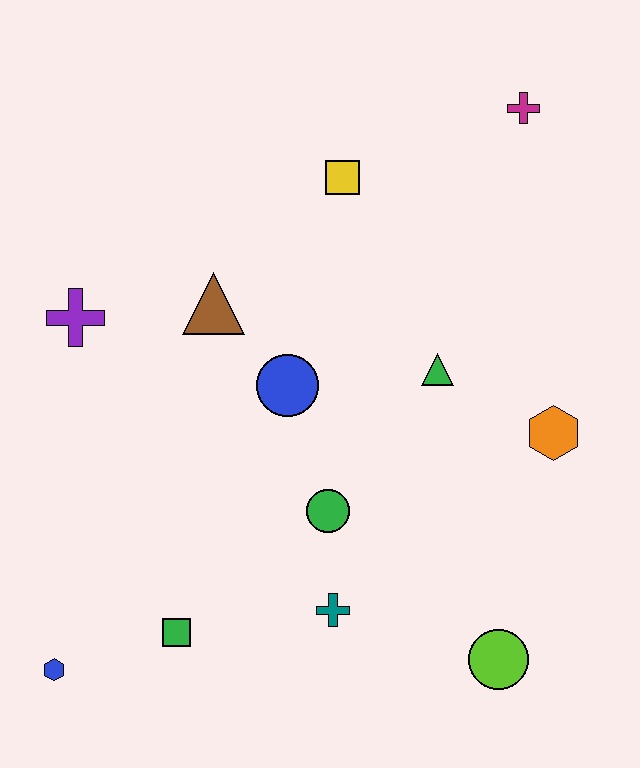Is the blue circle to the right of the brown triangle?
Yes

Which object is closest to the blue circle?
The brown triangle is closest to the blue circle.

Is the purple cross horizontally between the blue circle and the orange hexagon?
No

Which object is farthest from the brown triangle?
The lime circle is farthest from the brown triangle.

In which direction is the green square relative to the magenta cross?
The green square is below the magenta cross.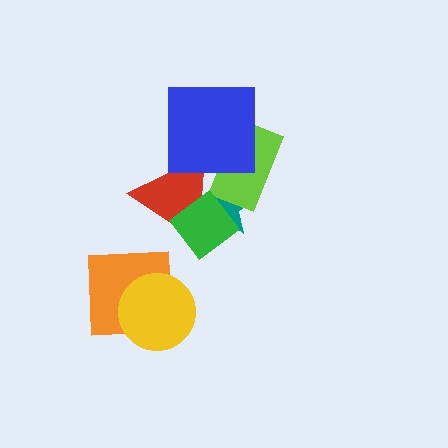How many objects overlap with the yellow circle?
1 object overlaps with the yellow circle.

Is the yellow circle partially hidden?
No, no other shape covers it.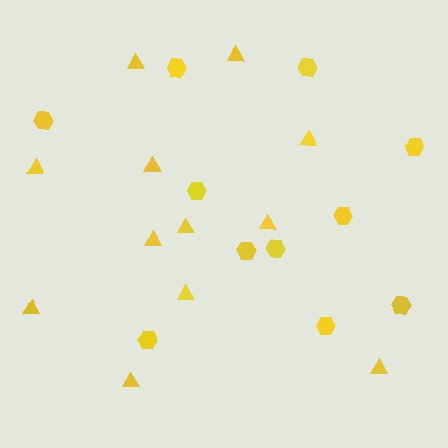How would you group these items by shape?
There are 2 groups: one group of triangles (12) and one group of hexagons (11).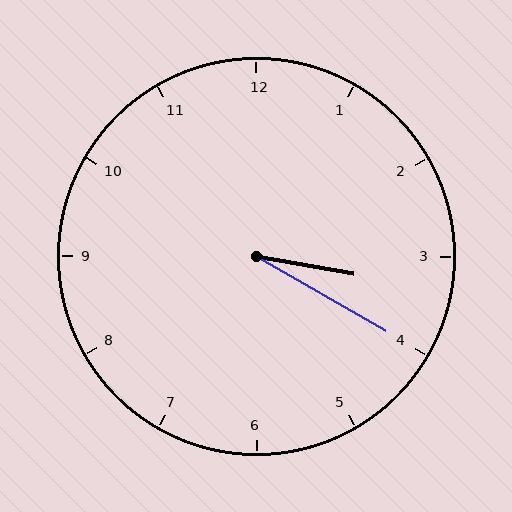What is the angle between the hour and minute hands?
Approximately 20 degrees.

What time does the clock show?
3:20.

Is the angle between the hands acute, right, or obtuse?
It is acute.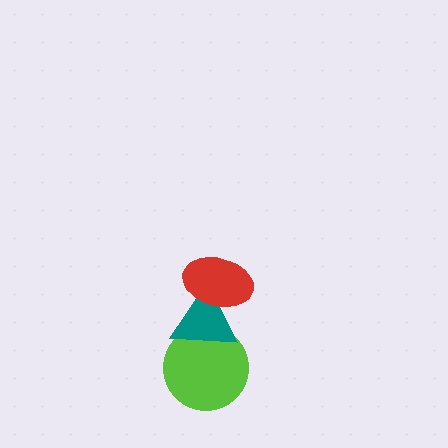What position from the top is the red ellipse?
The red ellipse is 1st from the top.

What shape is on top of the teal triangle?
The red ellipse is on top of the teal triangle.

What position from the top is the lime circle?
The lime circle is 3rd from the top.